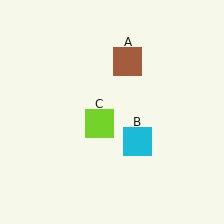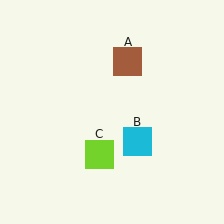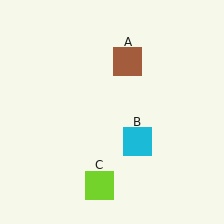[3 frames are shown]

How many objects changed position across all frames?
1 object changed position: lime square (object C).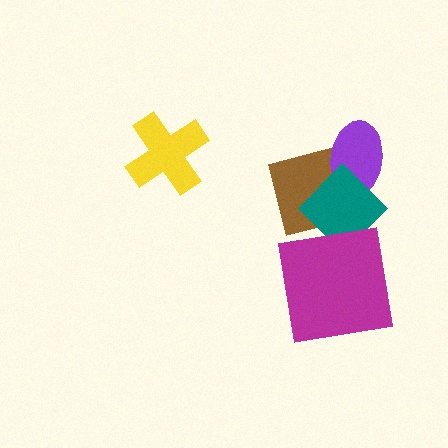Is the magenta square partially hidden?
No, no other shape covers it.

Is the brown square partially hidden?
Yes, it is partially covered by another shape.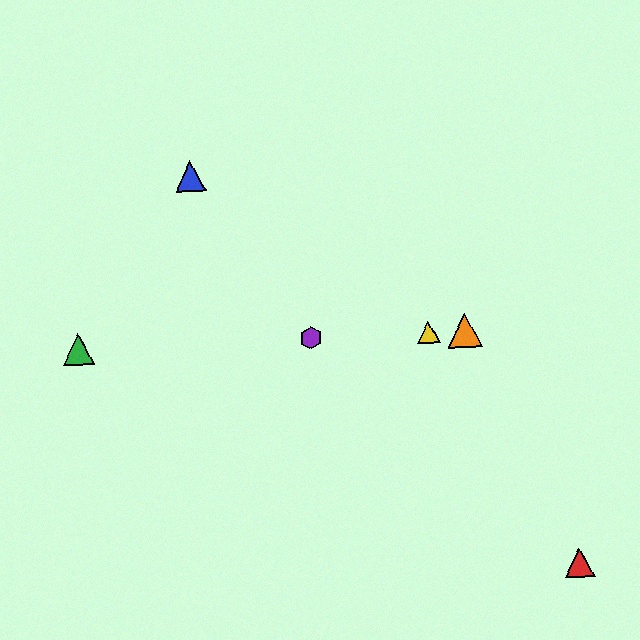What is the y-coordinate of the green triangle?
The green triangle is at y≈349.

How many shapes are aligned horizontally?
4 shapes (the green triangle, the yellow triangle, the purple hexagon, the orange triangle) are aligned horizontally.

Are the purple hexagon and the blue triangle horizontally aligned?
No, the purple hexagon is at y≈338 and the blue triangle is at y≈176.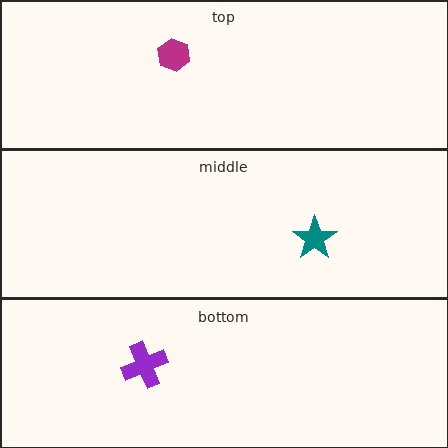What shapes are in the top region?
The magenta hexagon.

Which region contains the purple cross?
The bottom region.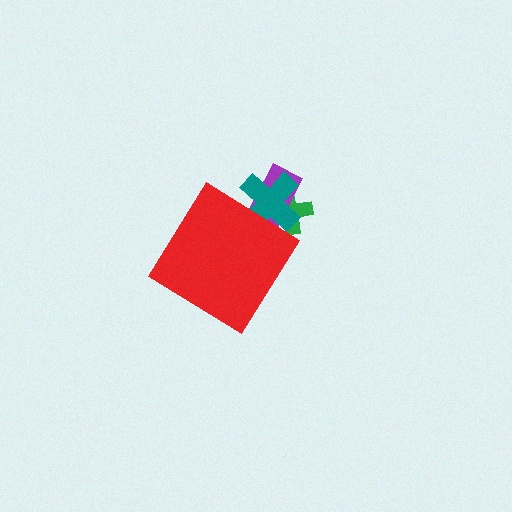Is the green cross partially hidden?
Yes, the green cross is partially hidden behind the red diamond.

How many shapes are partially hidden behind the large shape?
3 shapes are partially hidden.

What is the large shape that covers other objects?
A red diamond.